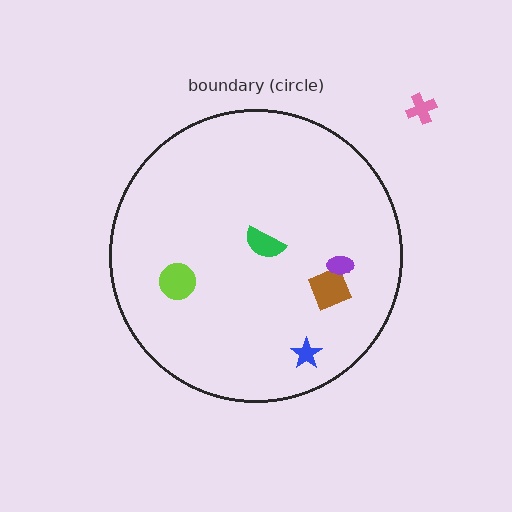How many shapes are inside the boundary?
5 inside, 1 outside.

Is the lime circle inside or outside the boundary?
Inside.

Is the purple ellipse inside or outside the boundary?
Inside.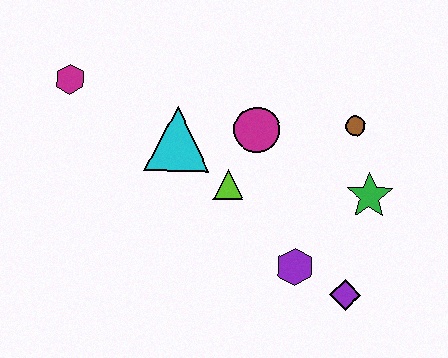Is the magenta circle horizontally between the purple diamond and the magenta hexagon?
Yes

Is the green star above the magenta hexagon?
No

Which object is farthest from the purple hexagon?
The magenta hexagon is farthest from the purple hexagon.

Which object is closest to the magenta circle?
The lime triangle is closest to the magenta circle.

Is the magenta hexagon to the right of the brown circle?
No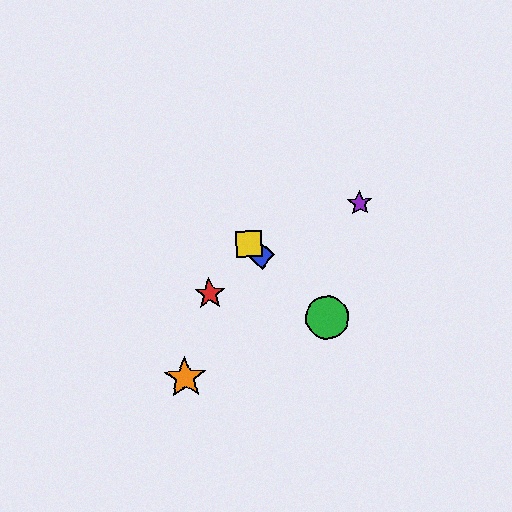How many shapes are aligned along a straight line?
3 shapes (the blue diamond, the green circle, the yellow square) are aligned along a straight line.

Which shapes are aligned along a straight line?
The blue diamond, the green circle, the yellow square are aligned along a straight line.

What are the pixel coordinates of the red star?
The red star is at (210, 294).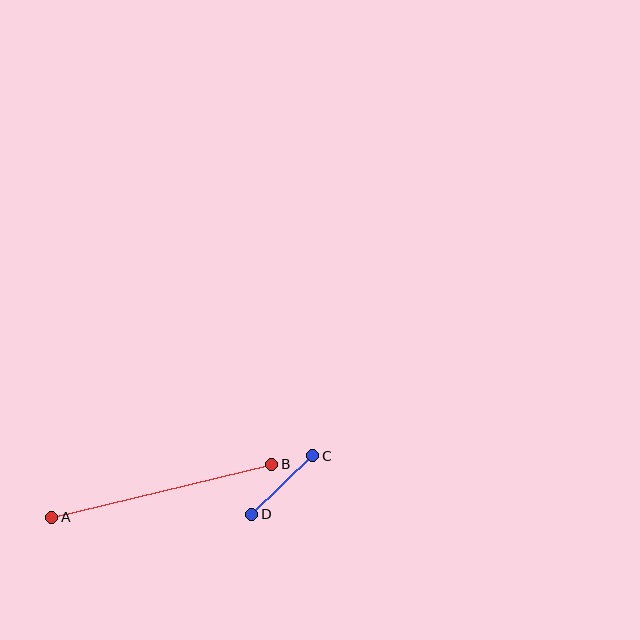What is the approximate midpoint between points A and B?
The midpoint is at approximately (162, 491) pixels.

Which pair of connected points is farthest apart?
Points A and B are farthest apart.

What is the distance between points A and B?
The distance is approximately 226 pixels.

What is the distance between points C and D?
The distance is approximately 85 pixels.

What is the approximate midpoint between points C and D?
The midpoint is at approximately (282, 485) pixels.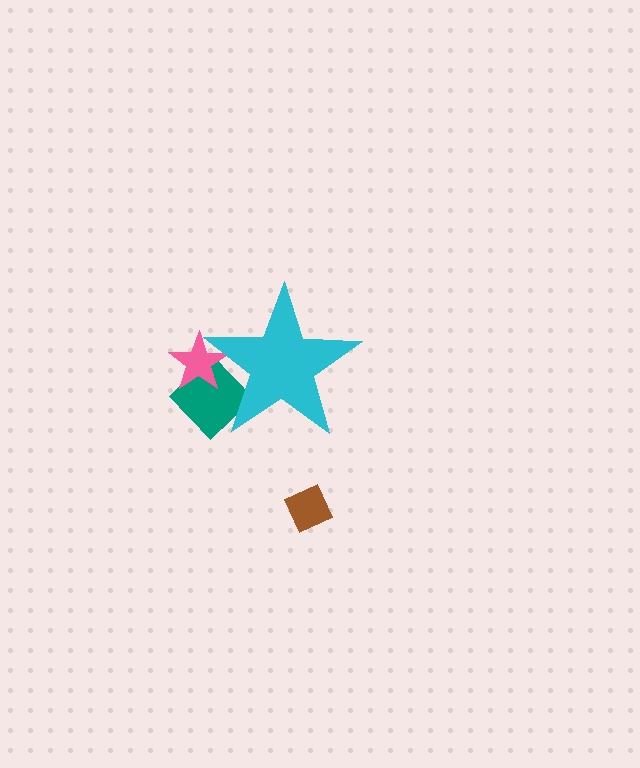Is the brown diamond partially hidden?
No, the brown diamond is fully visible.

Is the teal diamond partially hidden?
Yes, the teal diamond is partially hidden behind the cyan star.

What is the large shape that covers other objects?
A cyan star.